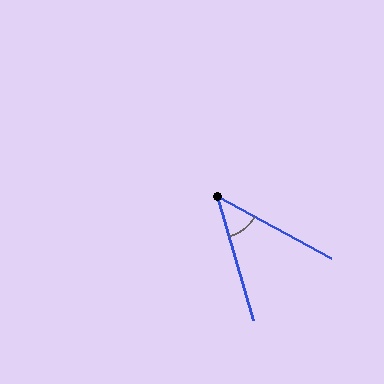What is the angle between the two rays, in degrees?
Approximately 45 degrees.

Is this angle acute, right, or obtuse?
It is acute.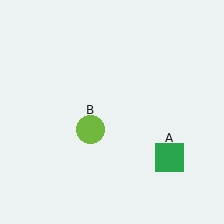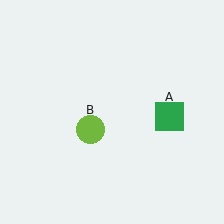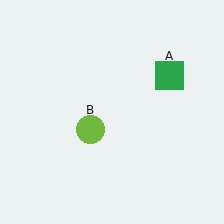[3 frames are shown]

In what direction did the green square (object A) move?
The green square (object A) moved up.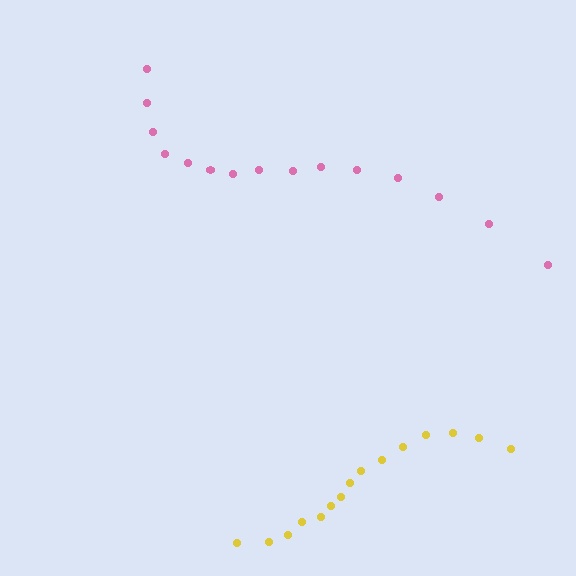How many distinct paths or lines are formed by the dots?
There are 2 distinct paths.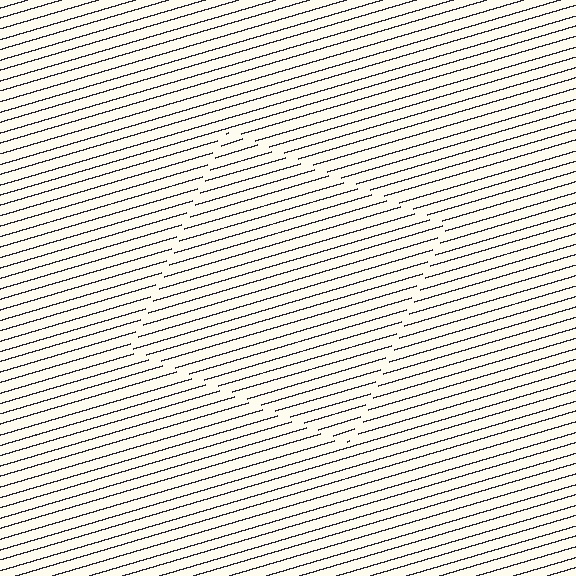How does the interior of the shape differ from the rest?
The interior of the shape contains the same grating, shifted by half a period — the contour is defined by the phase discontinuity where line-ends from the inner and outer gratings abut.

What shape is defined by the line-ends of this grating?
An illusory square. The interior of the shape contains the same grating, shifted by half a period — the contour is defined by the phase discontinuity where line-ends from the inner and outer gratings abut.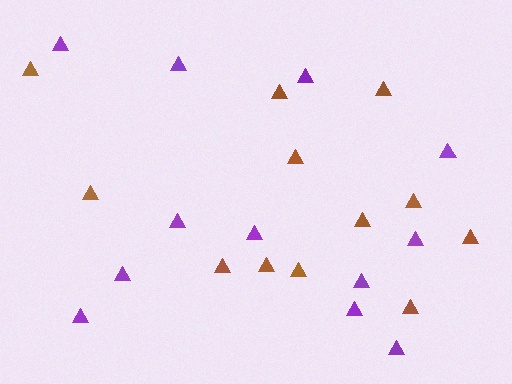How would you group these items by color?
There are 2 groups: one group of brown triangles (12) and one group of purple triangles (12).